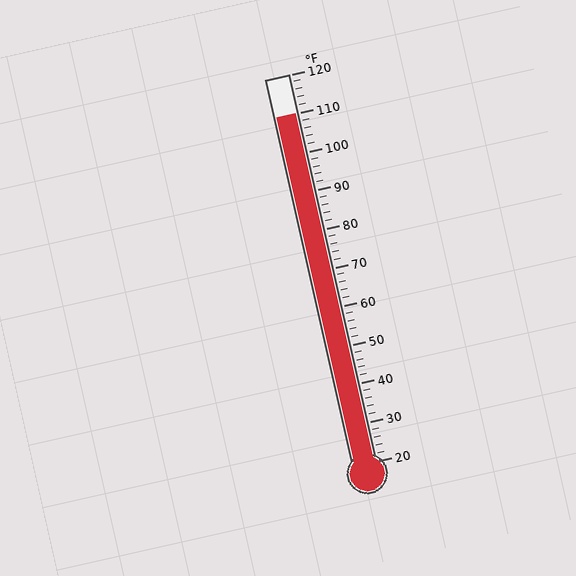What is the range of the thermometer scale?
The thermometer scale ranges from 20°F to 120°F.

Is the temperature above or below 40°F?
The temperature is above 40°F.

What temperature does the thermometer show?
The thermometer shows approximately 110°F.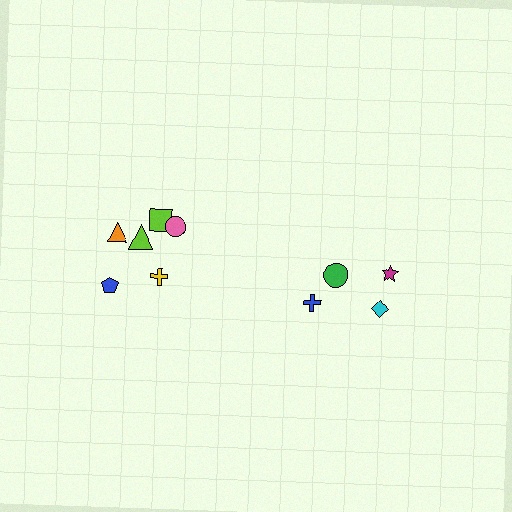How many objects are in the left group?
There are 6 objects.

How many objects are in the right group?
There are 4 objects.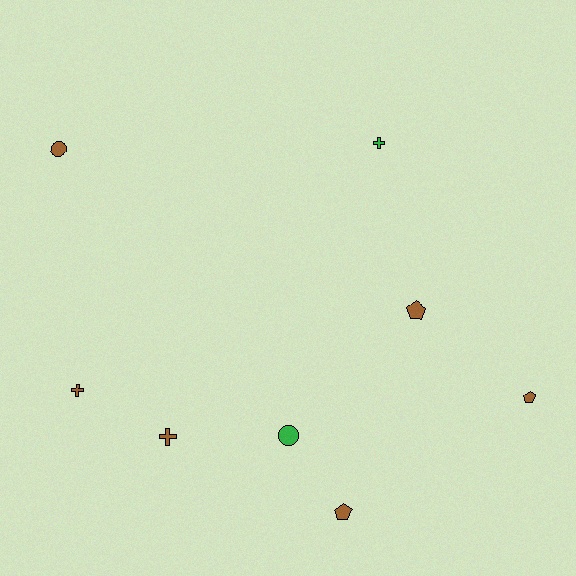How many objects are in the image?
There are 8 objects.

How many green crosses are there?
There is 1 green cross.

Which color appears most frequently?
Brown, with 6 objects.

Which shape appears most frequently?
Pentagon, with 3 objects.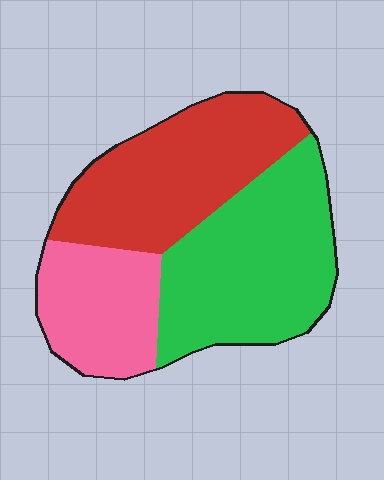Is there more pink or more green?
Green.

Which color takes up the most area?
Green, at roughly 40%.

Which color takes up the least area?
Pink, at roughly 25%.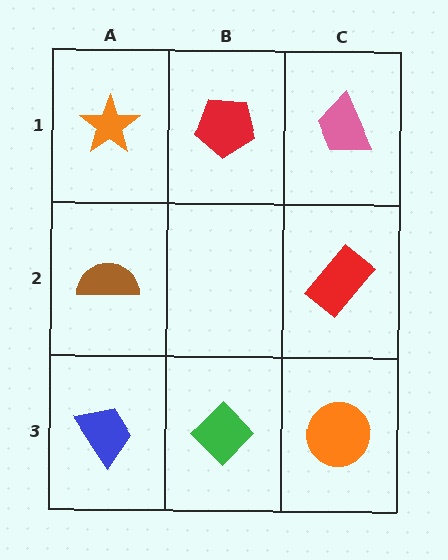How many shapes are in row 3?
3 shapes.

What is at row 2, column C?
A red rectangle.